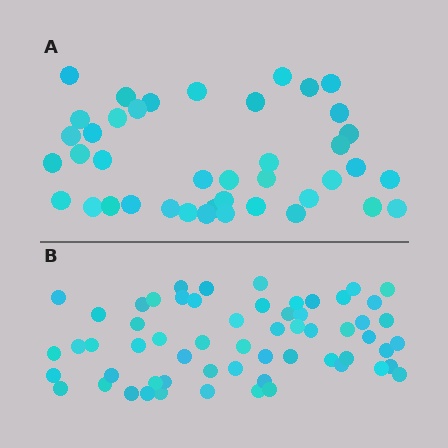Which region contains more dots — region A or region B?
Region B (the bottom region) has more dots.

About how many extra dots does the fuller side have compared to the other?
Region B has approximately 20 more dots than region A.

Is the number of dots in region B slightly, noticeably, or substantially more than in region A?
Region B has substantially more. The ratio is roughly 1.5 to 1.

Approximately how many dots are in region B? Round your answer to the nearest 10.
About 60 dots.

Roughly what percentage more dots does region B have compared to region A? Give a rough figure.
About 45% more.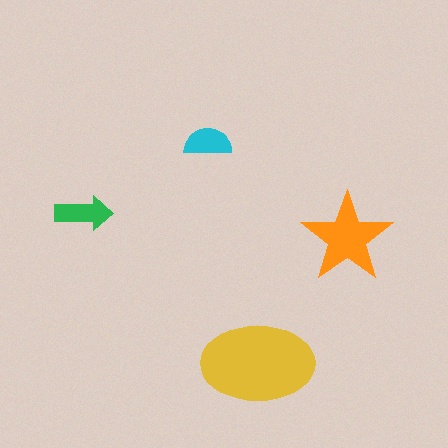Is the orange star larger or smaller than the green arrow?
Larger.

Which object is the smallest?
The cyan semicircle.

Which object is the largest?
The yellow ellipse.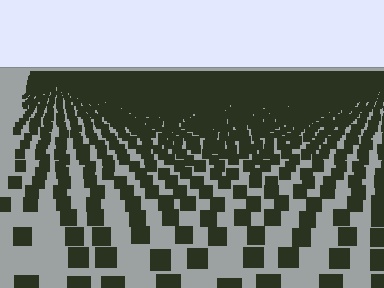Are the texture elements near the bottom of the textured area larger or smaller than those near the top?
Larger. Near the bottom, elements are closer to the viewer and appear at a bigger on-screen size.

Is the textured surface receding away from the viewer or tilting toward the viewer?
The surface is receding away from the viewer. Texture elements get smaller and denser toward the top.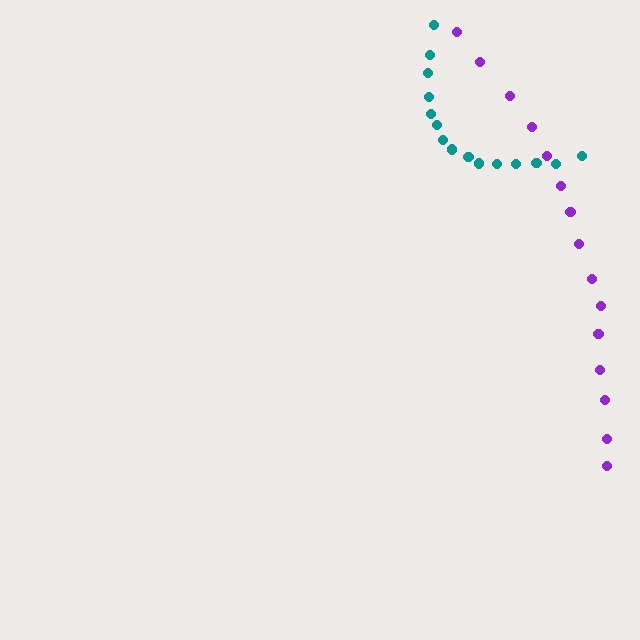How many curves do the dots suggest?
There are 2 distinct paths.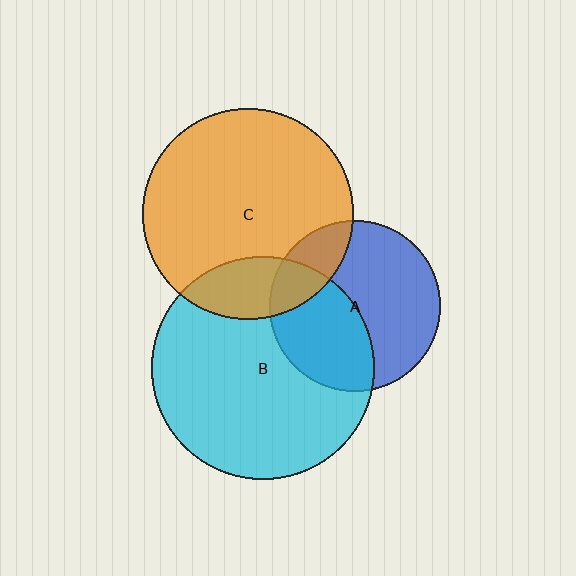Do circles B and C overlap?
Yes.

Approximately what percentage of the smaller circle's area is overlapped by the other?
Approximately 20%.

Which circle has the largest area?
Circle B (cyan).